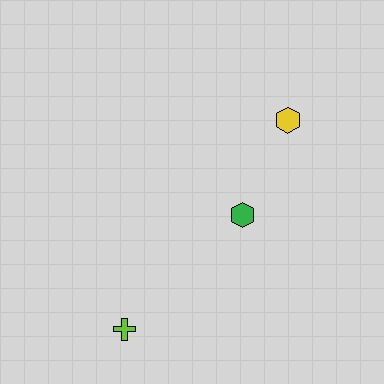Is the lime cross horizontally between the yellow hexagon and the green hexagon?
No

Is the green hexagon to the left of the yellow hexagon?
Yes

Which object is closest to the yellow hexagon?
The green hexagon is closest to the yellow hexagon.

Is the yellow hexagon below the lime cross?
No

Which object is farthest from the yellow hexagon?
The lime cross is farthest from the yellow hexagon.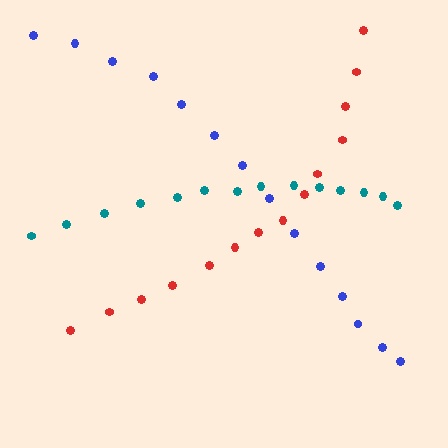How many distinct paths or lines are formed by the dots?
There are 3 distinct paths.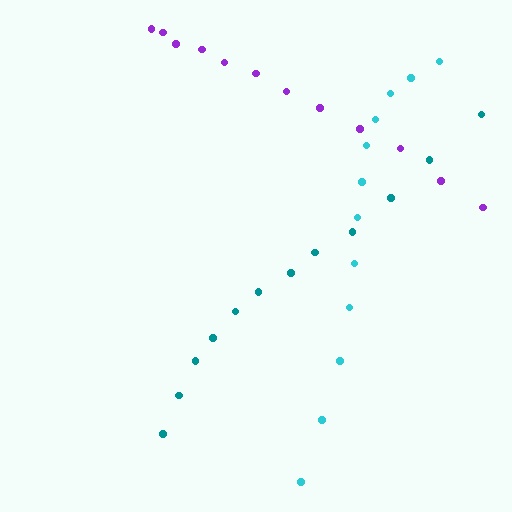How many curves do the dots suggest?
There are 3 distinct paths.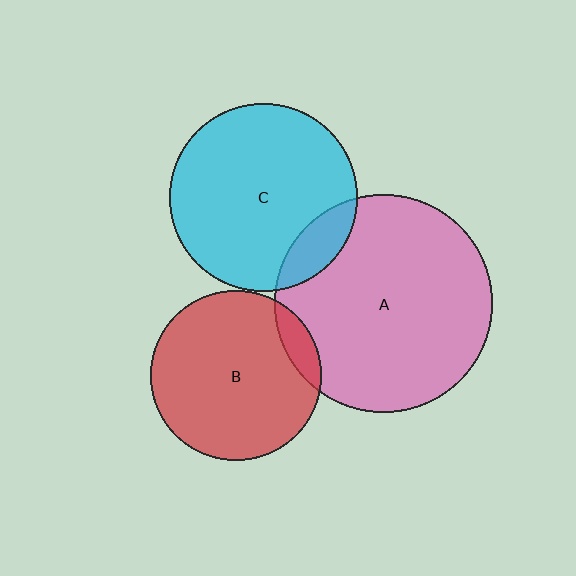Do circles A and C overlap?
Yes.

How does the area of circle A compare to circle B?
Approximately 1.6 times.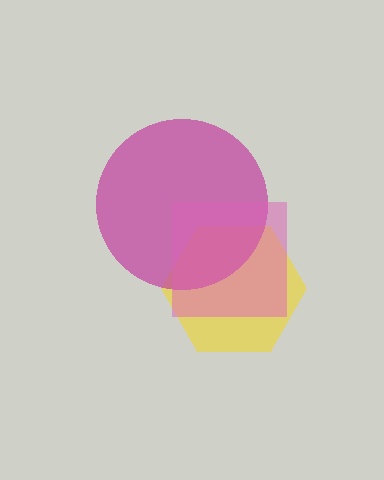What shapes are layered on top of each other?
The layered shapes are: a yellow hexagon, a magenta circle, a pink square.